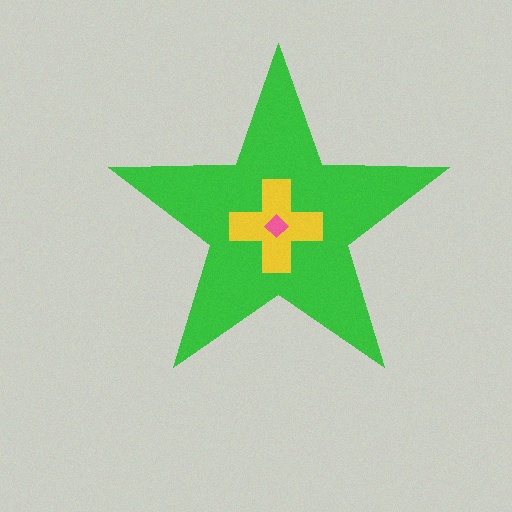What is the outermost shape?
The green star.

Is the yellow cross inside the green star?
Yes.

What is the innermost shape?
The pink diamond.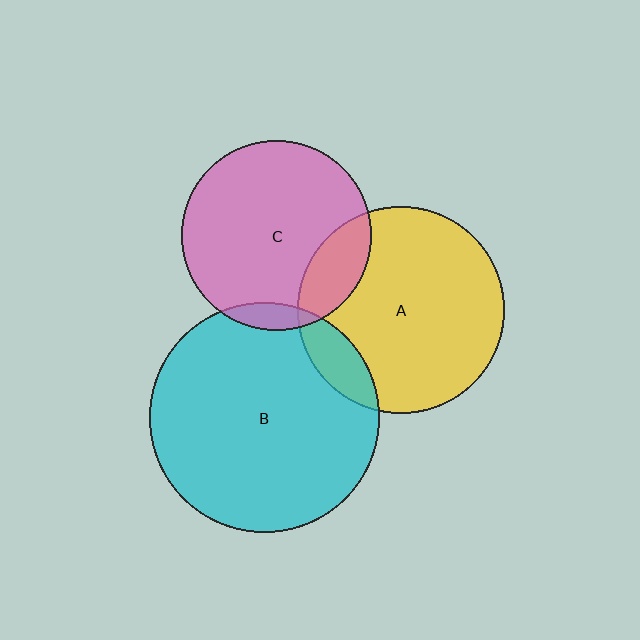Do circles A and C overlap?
Yes.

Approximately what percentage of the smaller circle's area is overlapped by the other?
Approximately 20%.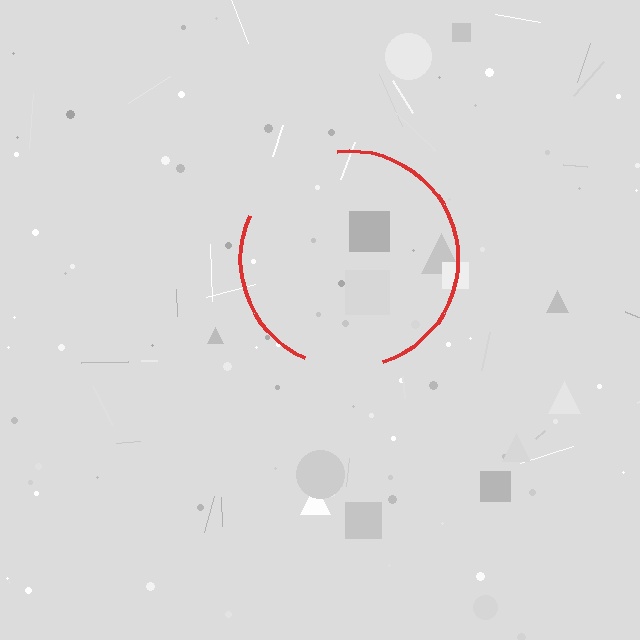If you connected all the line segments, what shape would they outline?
They would outline a circle.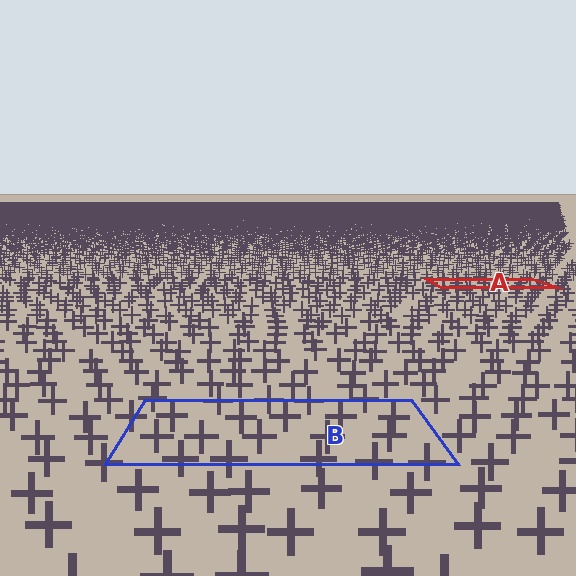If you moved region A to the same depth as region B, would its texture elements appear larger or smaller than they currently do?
They would appear larger. At a closer depth, the same texture elements are projected at a bigger on-screen size.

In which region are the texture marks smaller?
The texture marks are smaller in region A, because it is farther away.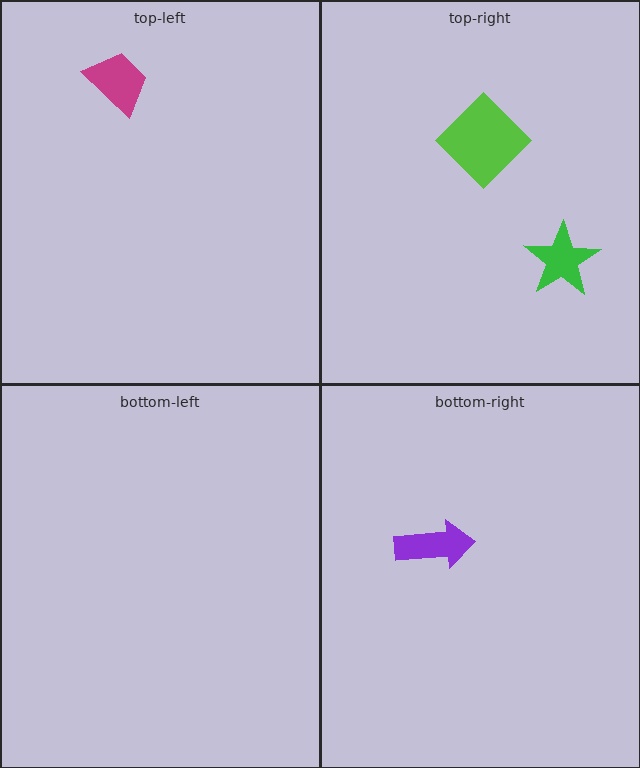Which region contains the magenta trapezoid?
The top-left region.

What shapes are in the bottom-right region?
The purple arrow.